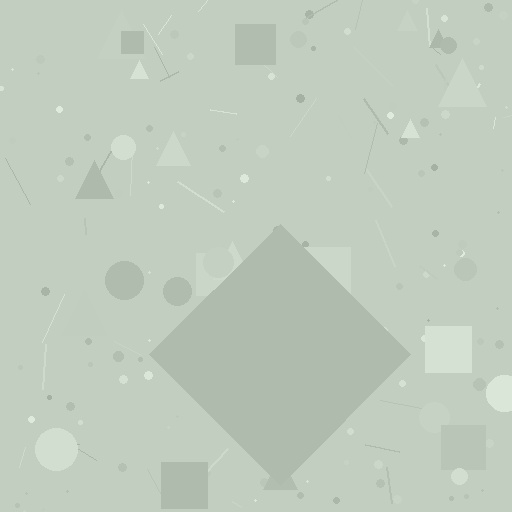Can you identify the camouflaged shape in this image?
The camouflaged shape is a diamond.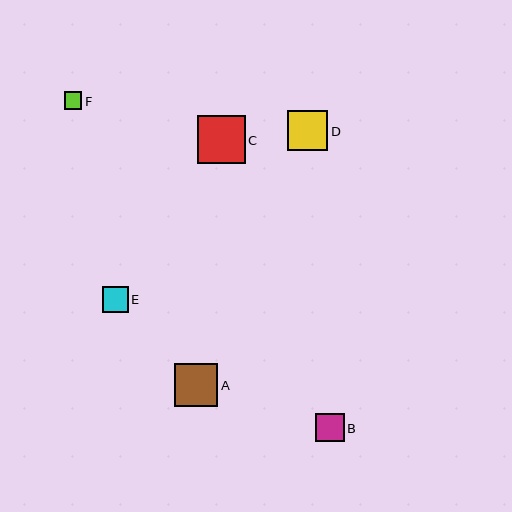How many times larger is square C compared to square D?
Square C is approximately 1.2 times the size of square D.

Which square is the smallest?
Square F is the smallest with a size of approximately 17 pixels.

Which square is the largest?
Square C is the largest with a size of approximately 47 pixels.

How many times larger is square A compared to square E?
Square A is approximately 1.7 times the size of square E.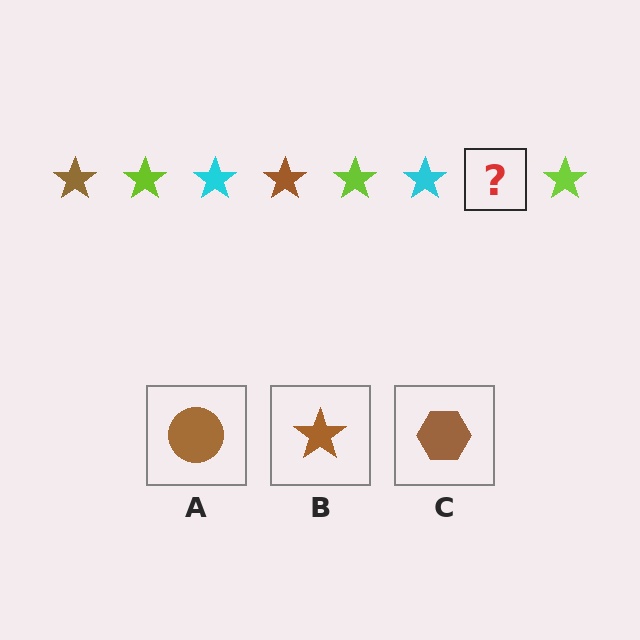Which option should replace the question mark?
Option B.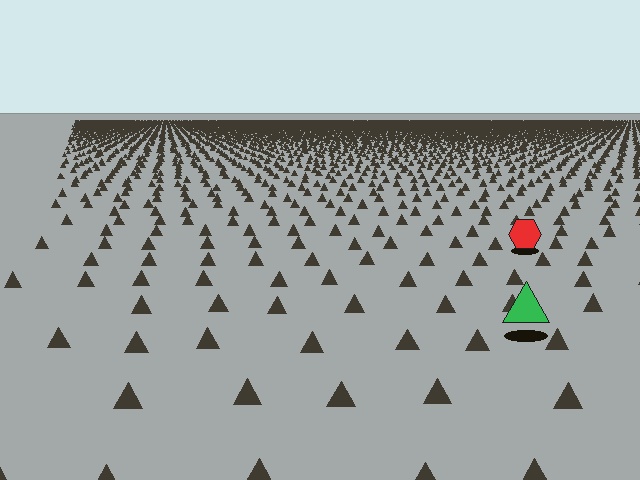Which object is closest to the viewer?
The green triangle is closest. The texture marks near it are larger and more spread out.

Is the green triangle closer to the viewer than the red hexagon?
Yes. The green triangle is closer — you can tell from the texture gradient: the ground texture is coarser near it.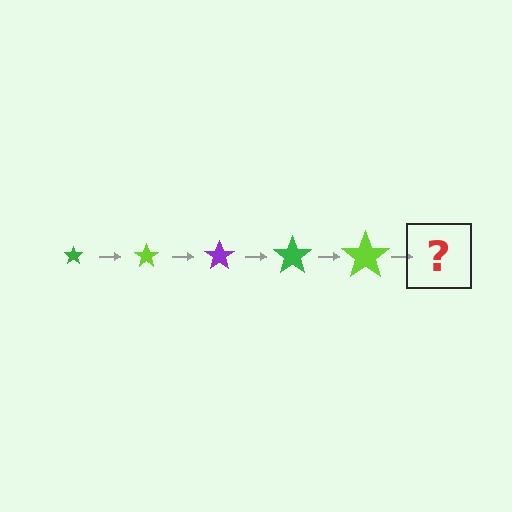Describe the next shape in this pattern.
It should be a purple star, larger than the previous one.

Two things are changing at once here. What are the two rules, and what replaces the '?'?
The two rules are that the star grows larger each step and the color cycles through green, lime, and purple. The '?' should be a purple star, larger than the previous one.